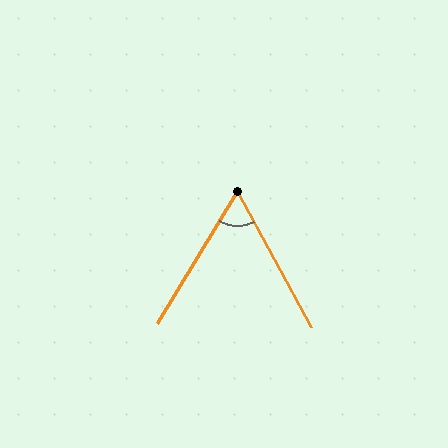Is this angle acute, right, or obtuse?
It is acute.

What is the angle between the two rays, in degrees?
Approximately 59 degrees.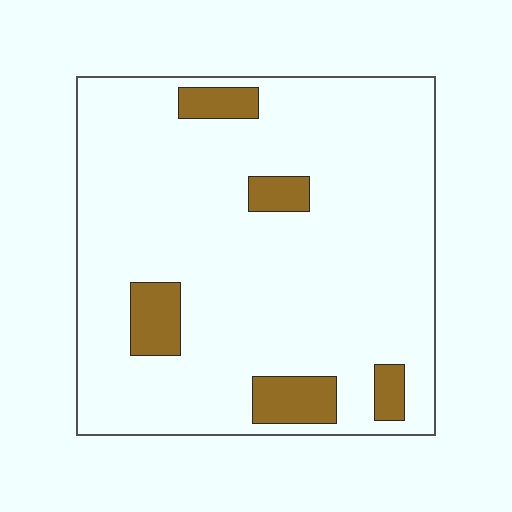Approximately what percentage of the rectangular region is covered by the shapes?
Approximately 10%.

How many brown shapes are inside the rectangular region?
5.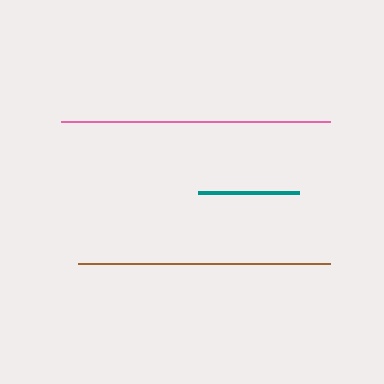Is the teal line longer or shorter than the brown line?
The brown line is longer than the teal line.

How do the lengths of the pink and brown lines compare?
The pink and brown lines are approximately the same length.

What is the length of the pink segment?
The pink segment is approximately 269 pixels long.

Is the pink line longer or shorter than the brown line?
The pink line is longer than the brown line.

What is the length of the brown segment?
The brown segment is approximately 252 pixels long.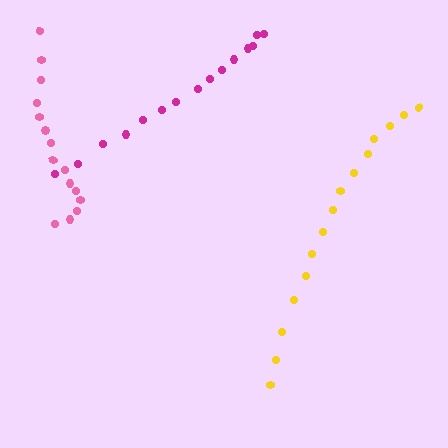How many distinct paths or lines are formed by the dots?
There are 3 distinct paths.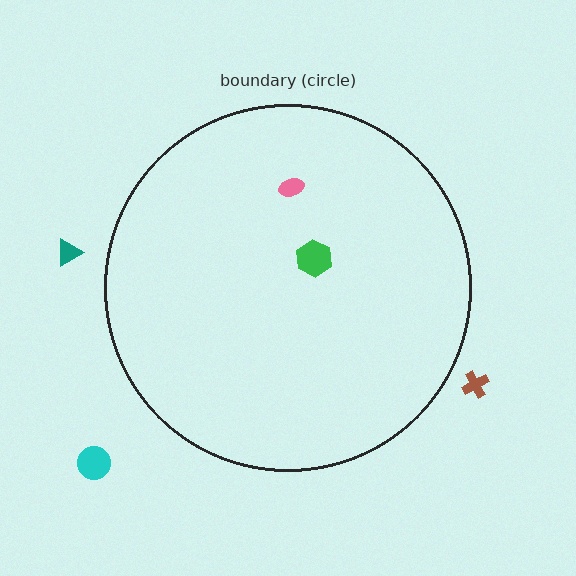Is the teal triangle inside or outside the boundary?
Outside.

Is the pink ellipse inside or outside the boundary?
Inside.